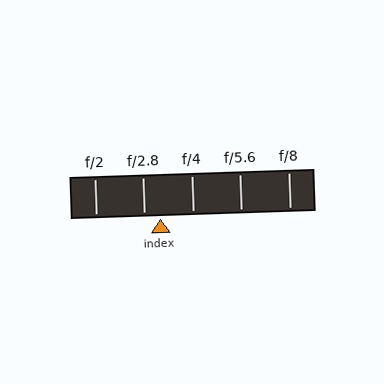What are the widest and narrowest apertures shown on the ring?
The widest aperture shown is f/2 and the narrowest is f/8.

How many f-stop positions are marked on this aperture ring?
There are 5 f-stop positions marked.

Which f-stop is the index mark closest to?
The index mark is closest to f/2.8.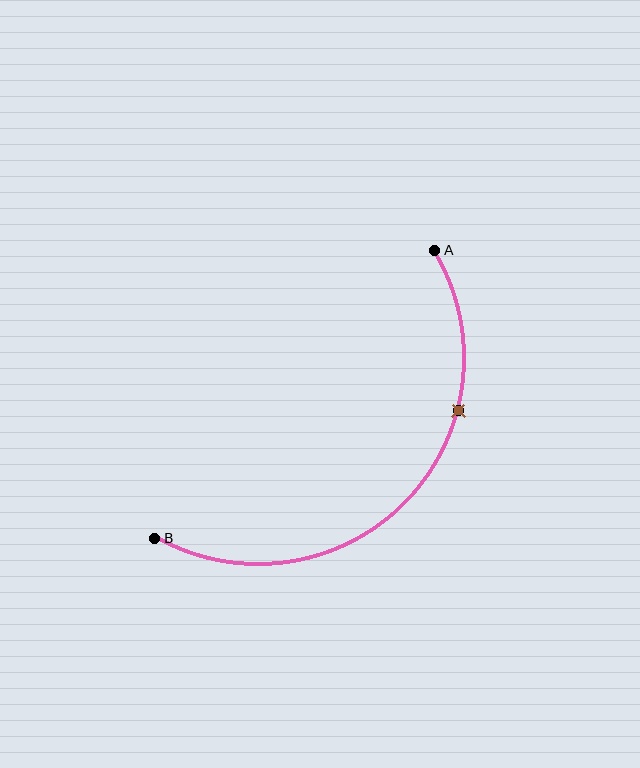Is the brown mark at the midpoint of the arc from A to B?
No. The brown mark lies on the arc but is closer to endpoint A. The arc midpoint would be at the point on the curve equidistant along the arc from both A and B.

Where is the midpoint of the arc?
The arc midpoint is the point on the curve farthest from the straight line joining A and B. It sits below and to the right of that line.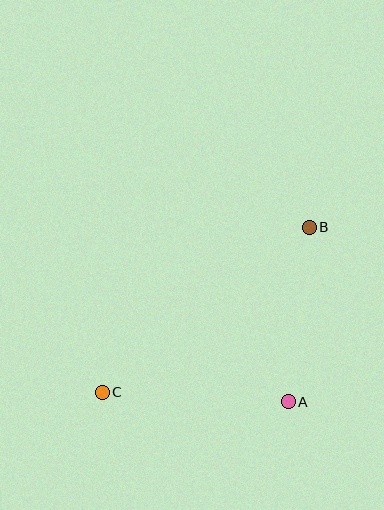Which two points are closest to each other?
Points A and B are closest to each other.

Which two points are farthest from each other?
Points B and C are farthest from each other.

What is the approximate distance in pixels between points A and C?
The distance between A and C is approximately 186 pixels.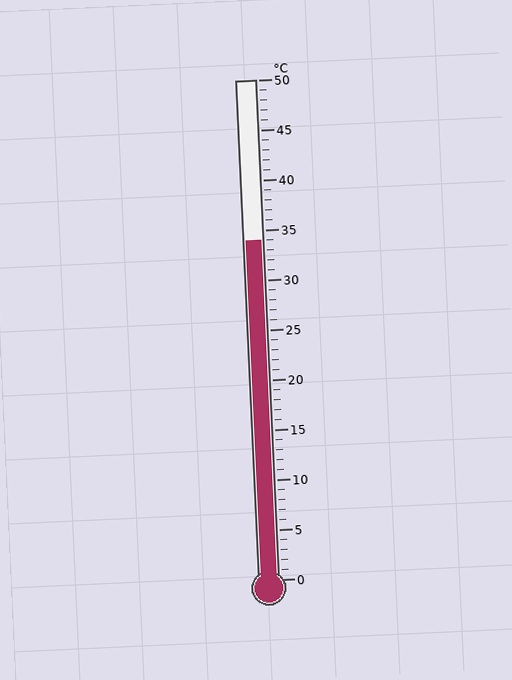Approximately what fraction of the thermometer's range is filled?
The thermometer is filled to approximately 70% of its range.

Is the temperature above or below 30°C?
The temperature is above 30°C.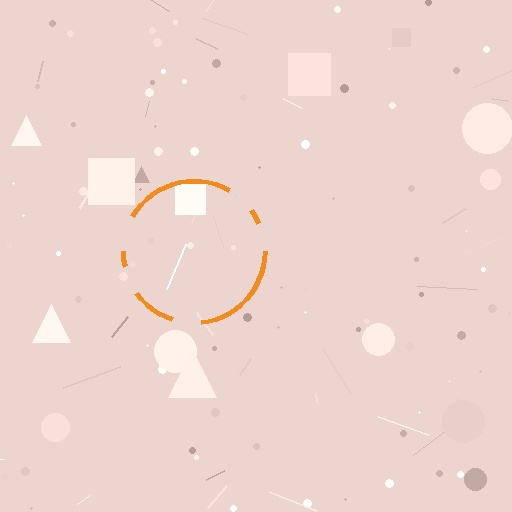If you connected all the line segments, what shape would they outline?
They would outline a circle.